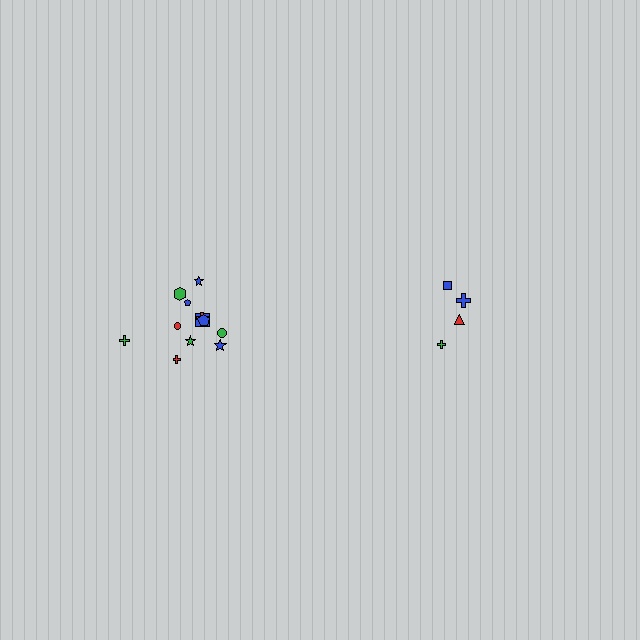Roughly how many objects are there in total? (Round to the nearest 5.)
Roughly 15 objects in total.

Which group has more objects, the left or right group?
The left group.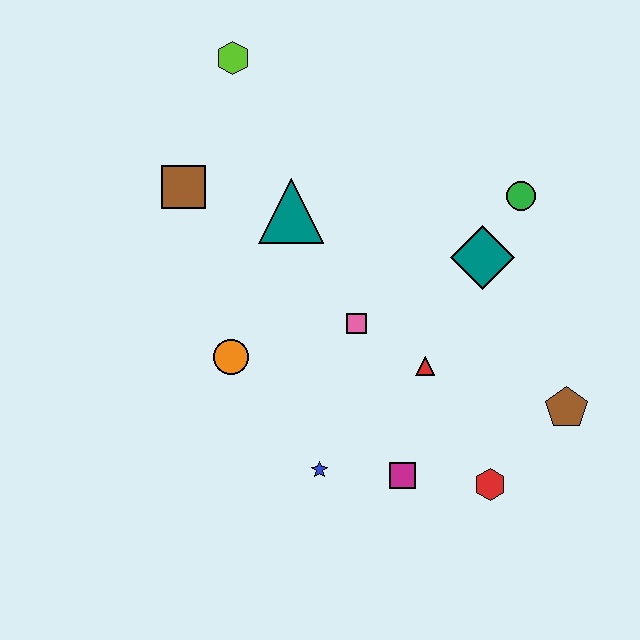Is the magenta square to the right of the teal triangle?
Yes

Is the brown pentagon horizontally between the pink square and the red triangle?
No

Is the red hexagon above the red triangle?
No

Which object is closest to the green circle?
The teal diamond is closest to the green circle.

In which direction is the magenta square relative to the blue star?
The magenta square is to the right of the blue star.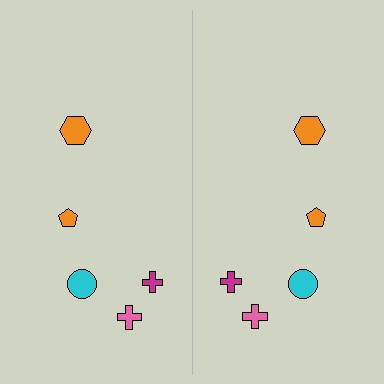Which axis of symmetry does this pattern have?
The pattern has a vertical axis of symmetry running through the center of the image.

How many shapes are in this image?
There are 10 shapes in this image.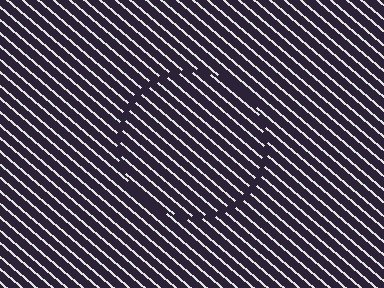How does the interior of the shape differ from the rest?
The interior of the shape contains the same grating, shifted by half a period — the contour is defined by the phase discontinuity where line-ends from the inner and outer gratings abut.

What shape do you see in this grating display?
An illusory circle. The interior of the shape contains the same grating, shifted by half a period — the contour is defined by the phase discontinuity where line-ends from the inner and outer gratings abut.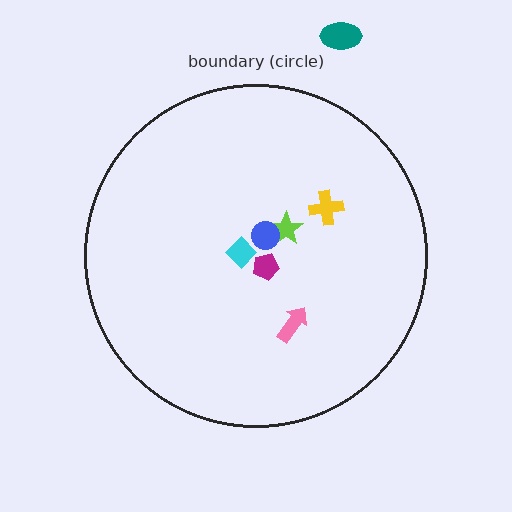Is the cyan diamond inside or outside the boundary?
Inside.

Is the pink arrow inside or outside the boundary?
Inside.